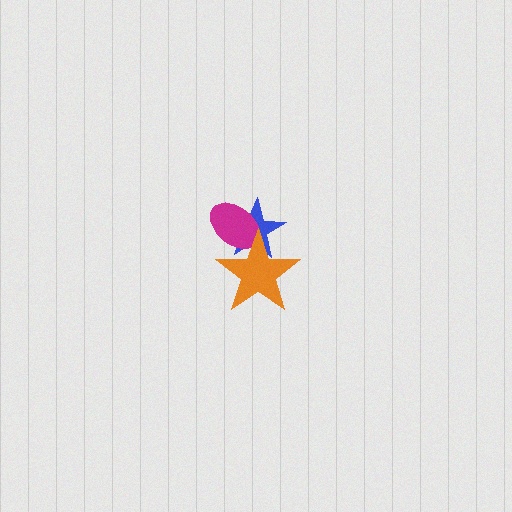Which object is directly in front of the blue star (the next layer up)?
The magenta ellipse is directly in front of the blue star.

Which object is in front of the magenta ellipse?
The orange star is in front of the magenta ellipse.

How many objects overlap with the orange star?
2 objects overlap with the orange star.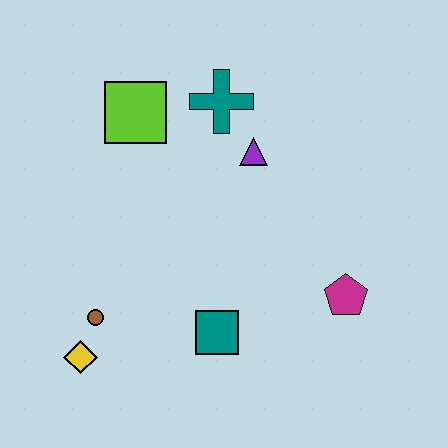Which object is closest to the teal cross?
The purple triangle is closest to the teal cross.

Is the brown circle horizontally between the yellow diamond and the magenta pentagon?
Yes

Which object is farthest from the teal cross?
The yellow diamond is farthest from the teal cross.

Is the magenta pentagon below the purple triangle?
Yes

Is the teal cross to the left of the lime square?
No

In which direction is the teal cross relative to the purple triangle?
The teal cross is above the purple triangle.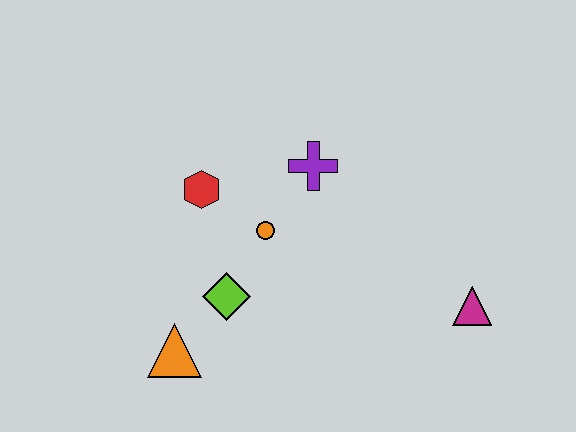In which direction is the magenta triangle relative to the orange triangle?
The magenta triangle is to the right of the orange triangle.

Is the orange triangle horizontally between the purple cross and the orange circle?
No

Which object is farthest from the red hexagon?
The magenta triangle is farthest from the red hexagon.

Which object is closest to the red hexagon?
The orange circle is closest to the red hexagon.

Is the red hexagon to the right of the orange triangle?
Yes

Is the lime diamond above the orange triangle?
Yes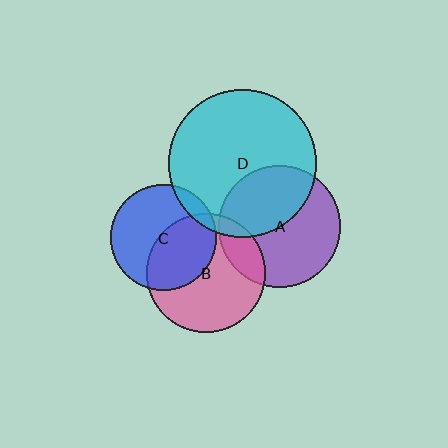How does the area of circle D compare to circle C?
Approximately 1.9 times.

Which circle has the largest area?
Circle D (cyan).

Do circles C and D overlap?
Yes.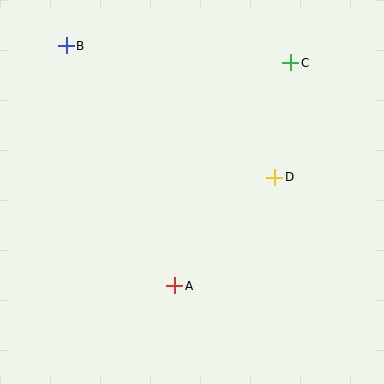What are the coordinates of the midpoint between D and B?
The midpoint between D and B is at (171, 111).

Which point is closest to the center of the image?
Point D at (275, 177) is closest to the center.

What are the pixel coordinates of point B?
Point B is at (66, 46).